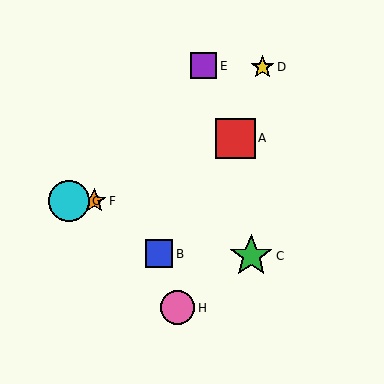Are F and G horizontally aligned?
Yes, both are at y≈201.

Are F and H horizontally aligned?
No, F is at y≈201 and H is at y≈308.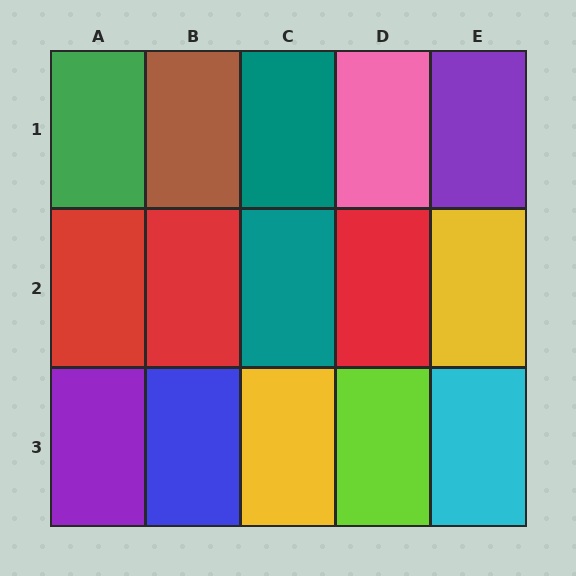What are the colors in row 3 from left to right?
Purple, blue, yellow, lime, cyan.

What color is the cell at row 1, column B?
Brown.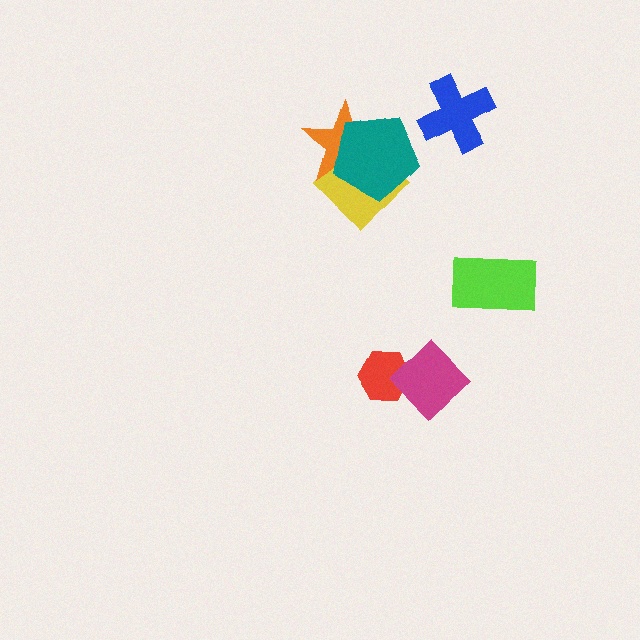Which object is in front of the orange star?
The teal pentagon is in front of the orange star.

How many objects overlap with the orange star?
2 objects overlap with the orange star.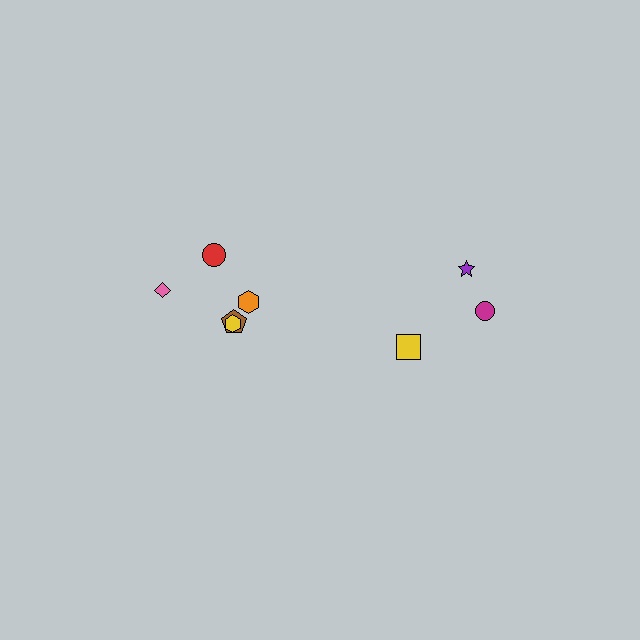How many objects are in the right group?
There are 3 objects.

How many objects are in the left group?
There are 5 objects.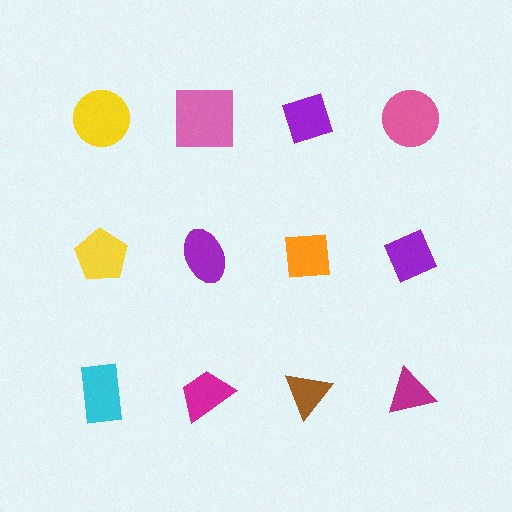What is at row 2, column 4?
A purple diamond.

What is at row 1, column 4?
A pink circle.